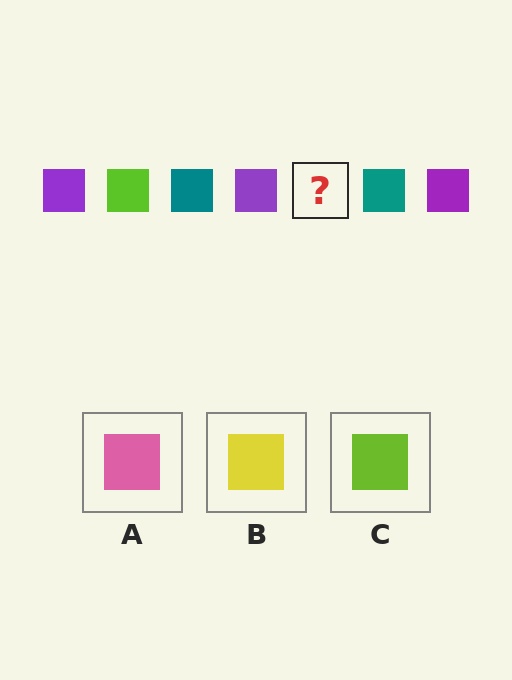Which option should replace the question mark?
Option C.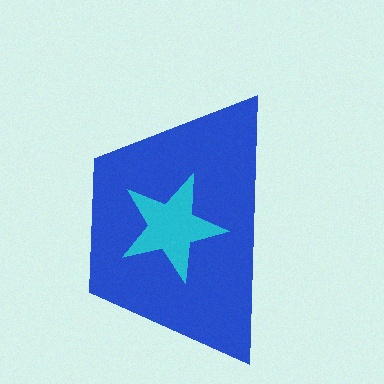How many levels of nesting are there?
2.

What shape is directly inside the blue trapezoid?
The cyan star.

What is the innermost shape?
The cyan star.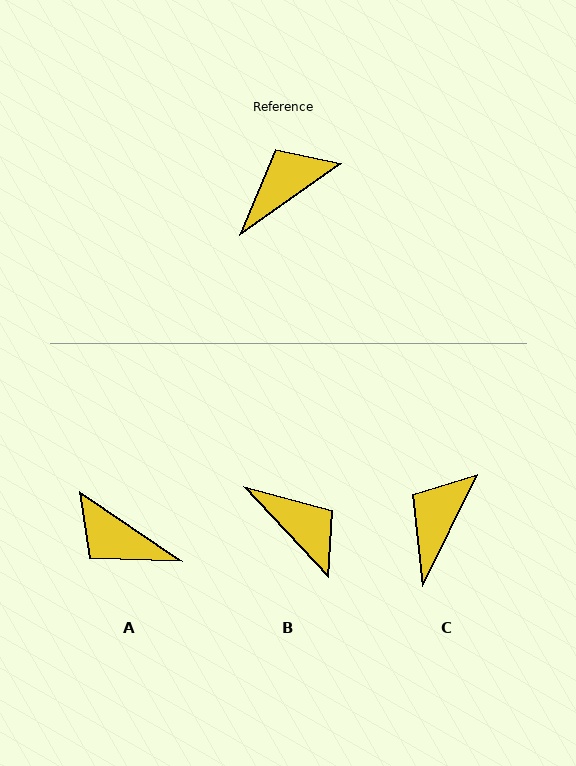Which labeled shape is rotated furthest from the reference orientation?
A, about 111 degrees away.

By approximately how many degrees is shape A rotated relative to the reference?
Approximately 111 degrees counter-clockwise.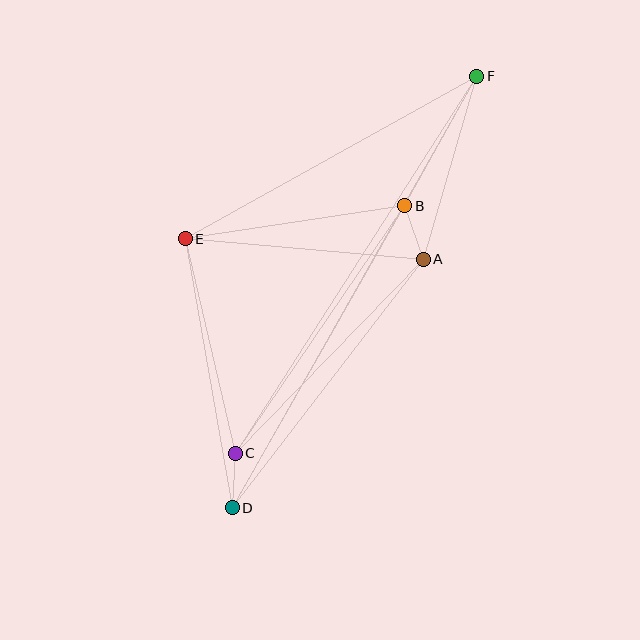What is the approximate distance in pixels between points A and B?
The distance between A and B is approximately 57 pixels.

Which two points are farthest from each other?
Points D and F are farthest from each other.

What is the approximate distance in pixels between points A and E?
The distance between A and E is approximately 238 pixels.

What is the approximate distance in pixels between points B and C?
The distance between B and C is approximately 300 pixels.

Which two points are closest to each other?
Points C and D are closest to each other.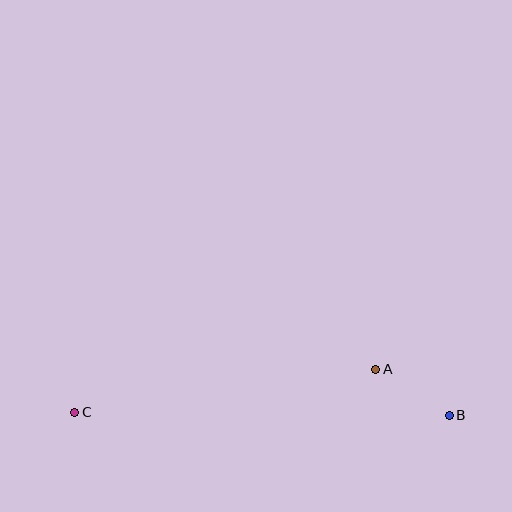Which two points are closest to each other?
Points A and B are closest to each other.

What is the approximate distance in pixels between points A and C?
The distance between A and C is approximately 304 pixels.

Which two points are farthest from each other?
Points B and C are farthest from each other.